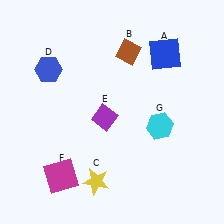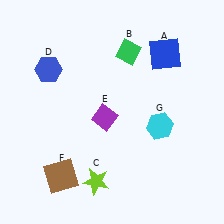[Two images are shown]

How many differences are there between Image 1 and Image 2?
There are 3 differences between the two images.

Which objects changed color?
B changed from brown to green. C changed from yellow to lime. F changed from magenta to brown.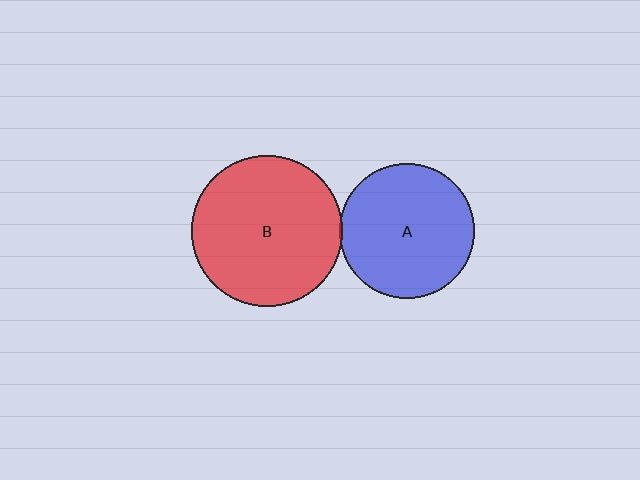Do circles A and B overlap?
Yes.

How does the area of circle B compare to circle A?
Approximately 1.3 times.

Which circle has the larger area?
Circle B (red).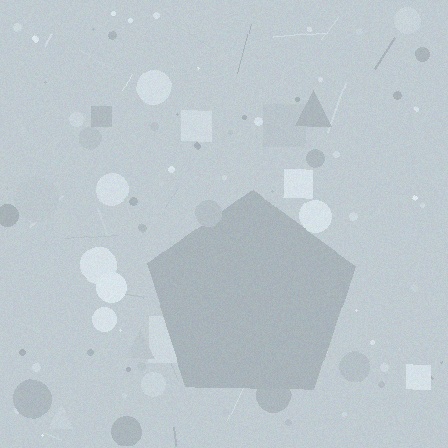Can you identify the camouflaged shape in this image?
The camouflaged shape is a pentagon.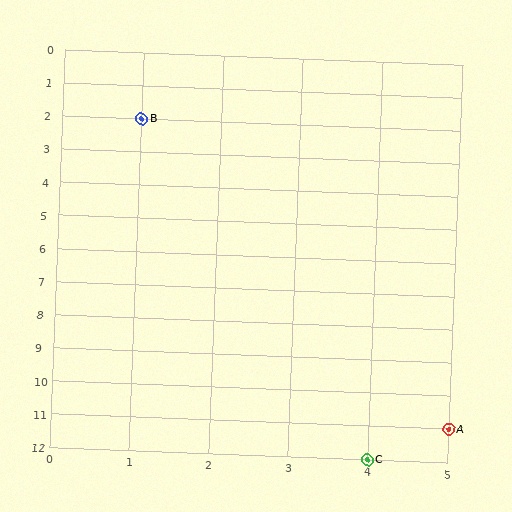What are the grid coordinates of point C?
Point C is at grid coordinates (4, 12).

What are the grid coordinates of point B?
Point B is at grid coordinates (1, 2).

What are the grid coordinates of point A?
Point A is at grid coordinates (5, 11).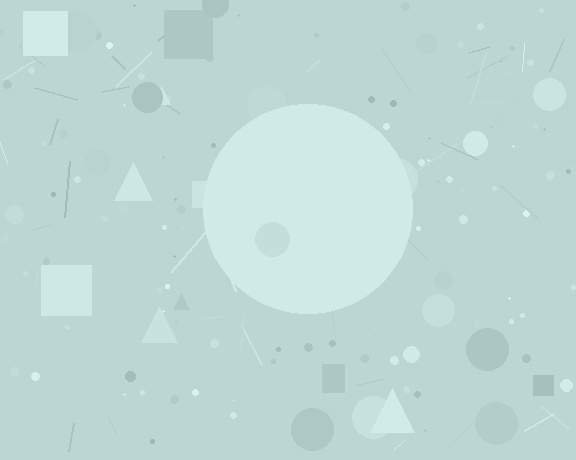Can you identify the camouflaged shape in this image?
The camouflaged shape is a circle.